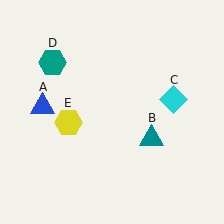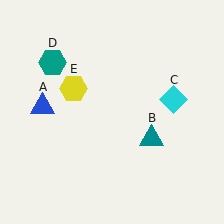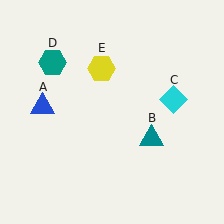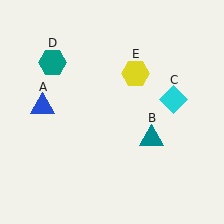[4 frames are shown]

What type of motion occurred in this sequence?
The yellow hexagon (object E) rotated clockwise around the center of the scene.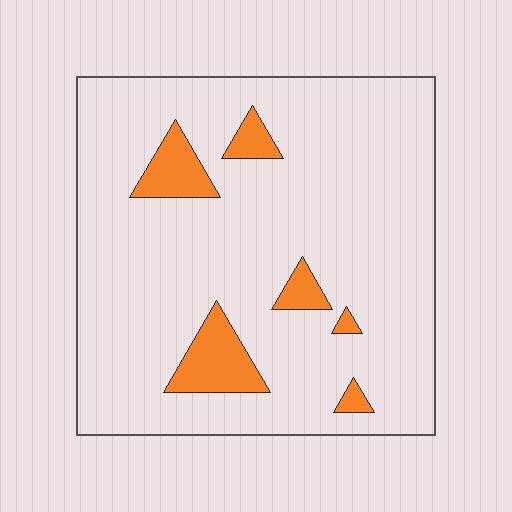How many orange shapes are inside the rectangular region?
6.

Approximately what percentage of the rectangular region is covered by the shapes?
Approximately 10%.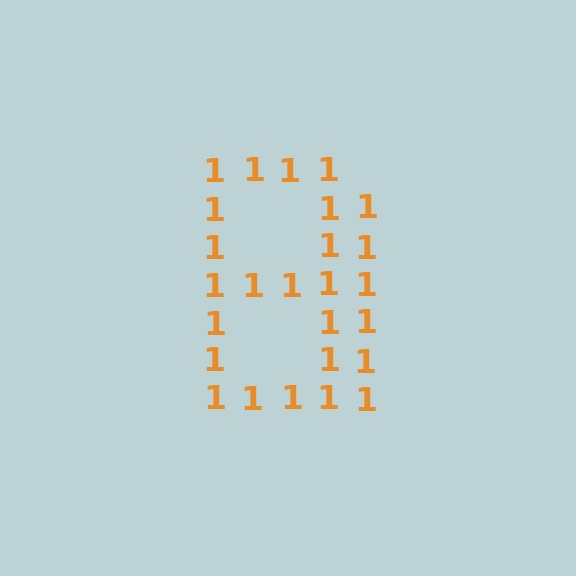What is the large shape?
The large shape is the letter B.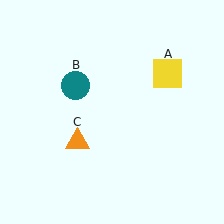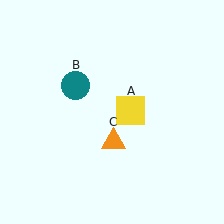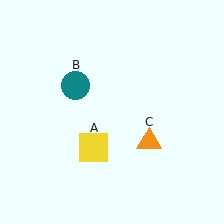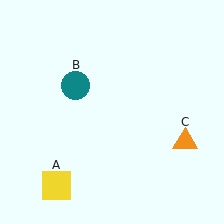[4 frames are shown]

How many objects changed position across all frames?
2 objects changed position: yellow square (object A), orange triangle (object C).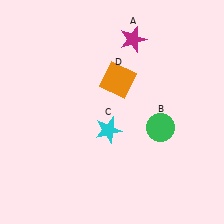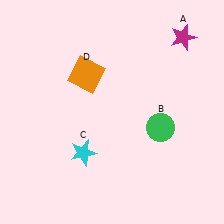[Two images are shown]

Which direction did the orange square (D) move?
The orange square (D) moved left.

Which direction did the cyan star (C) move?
The cyan star (C) moved left.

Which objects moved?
The objects that moved are: the magenta star (A), the cyan star (C), the orange square (D).